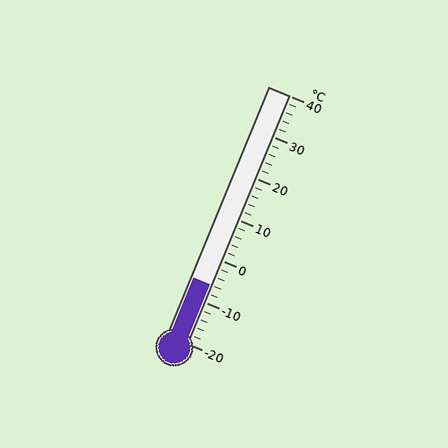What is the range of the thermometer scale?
The thermometer scale ranges from -20°C to 40°C.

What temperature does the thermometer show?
The thermometer shows approximately -6°C.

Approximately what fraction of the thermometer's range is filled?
The thermometer is filled to approximately 25% of its range.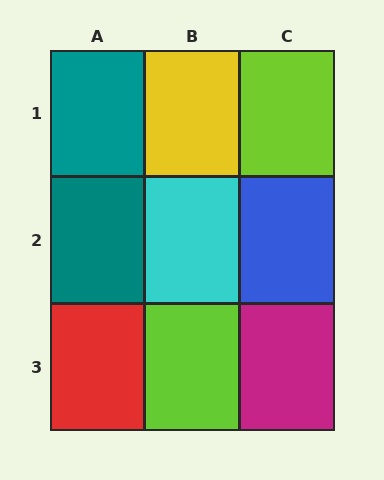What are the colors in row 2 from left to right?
Teal, cyan, blue.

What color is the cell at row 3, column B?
Lime.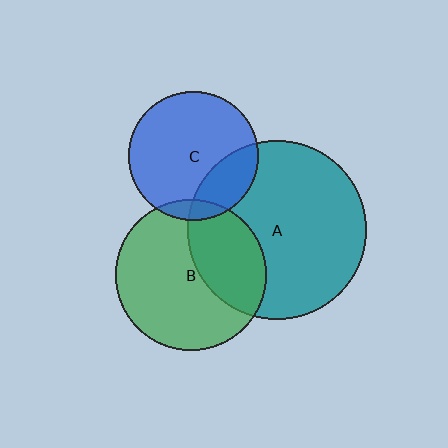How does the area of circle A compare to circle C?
Approximately 1.9 times.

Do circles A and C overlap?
Yes.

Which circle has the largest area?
Circle A (teal).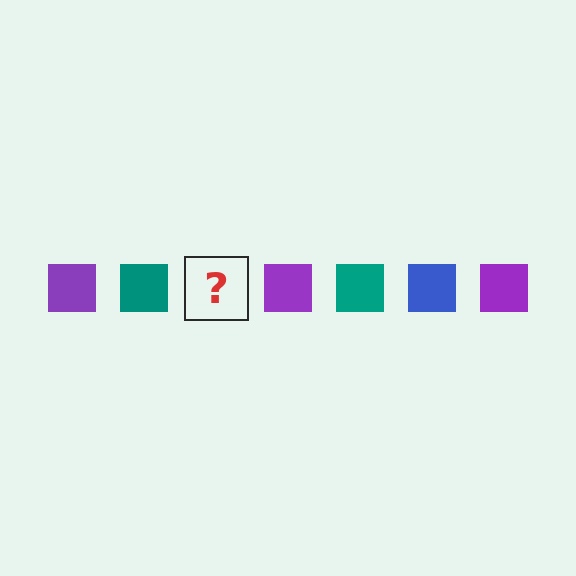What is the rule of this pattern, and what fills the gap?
The rule is that the pattern cycles through purple, teal, blue squares. The gap should be filled with a blue square.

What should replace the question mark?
The question mark should be replaced with a blue square.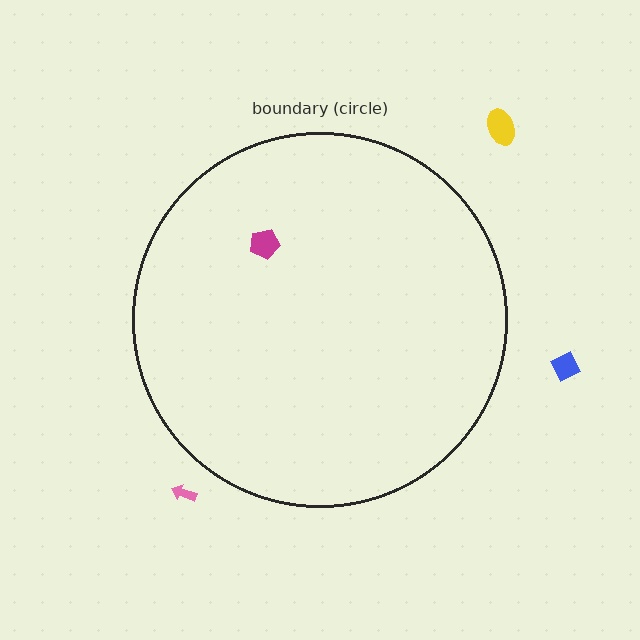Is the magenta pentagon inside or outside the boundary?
Inside.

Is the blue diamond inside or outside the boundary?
Outside.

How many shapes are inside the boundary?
1 inside, 3 outside.